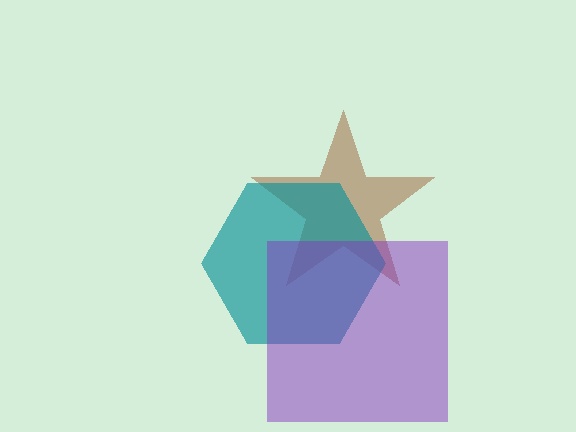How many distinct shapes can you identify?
There are 3 distinct shapes: a brown star, a teal hexagon, a purple square.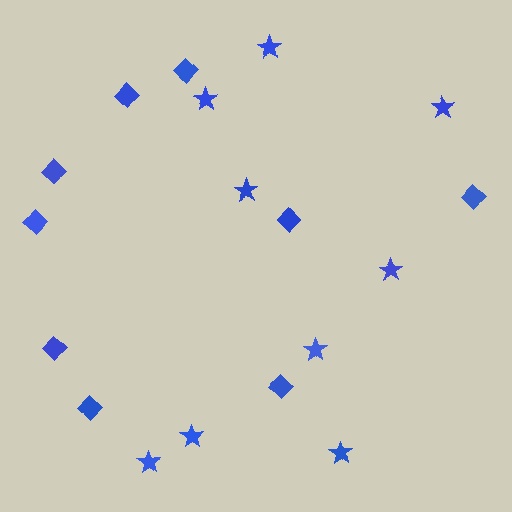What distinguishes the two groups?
There are 2 groups: one group of stars (9) and one group of diamonds (9).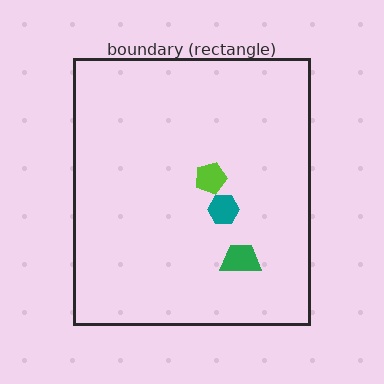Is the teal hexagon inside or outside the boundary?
Inside.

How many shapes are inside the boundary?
3 inside, 0 outside.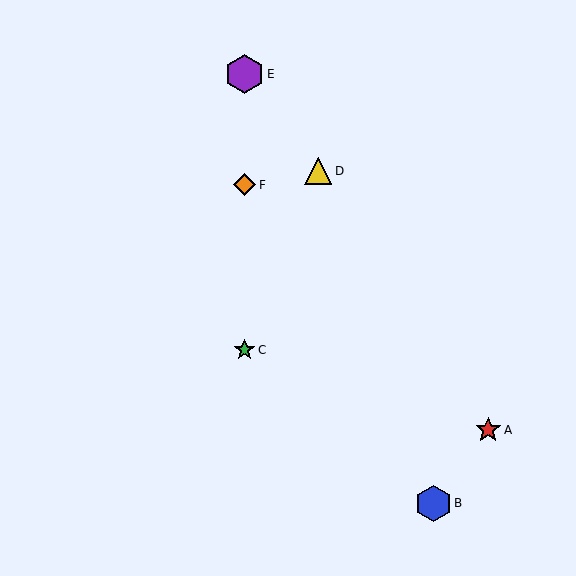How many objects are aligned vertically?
3 objects (C, E, F) are aligned vertically.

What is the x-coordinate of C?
Object C is at x≈245.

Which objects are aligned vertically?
Objects C, E, F are aligned vertically.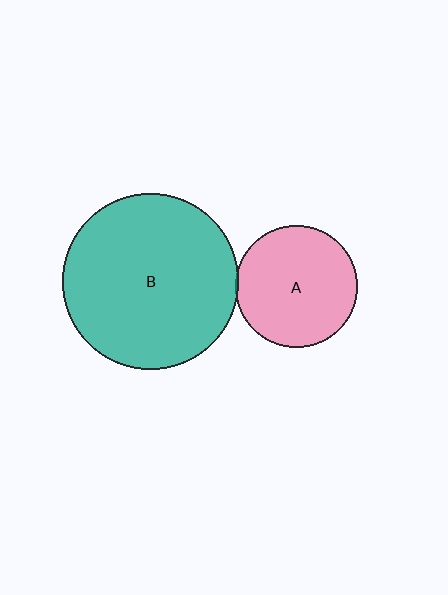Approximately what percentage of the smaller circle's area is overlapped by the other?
Approximately 5%.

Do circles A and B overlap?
Yes.